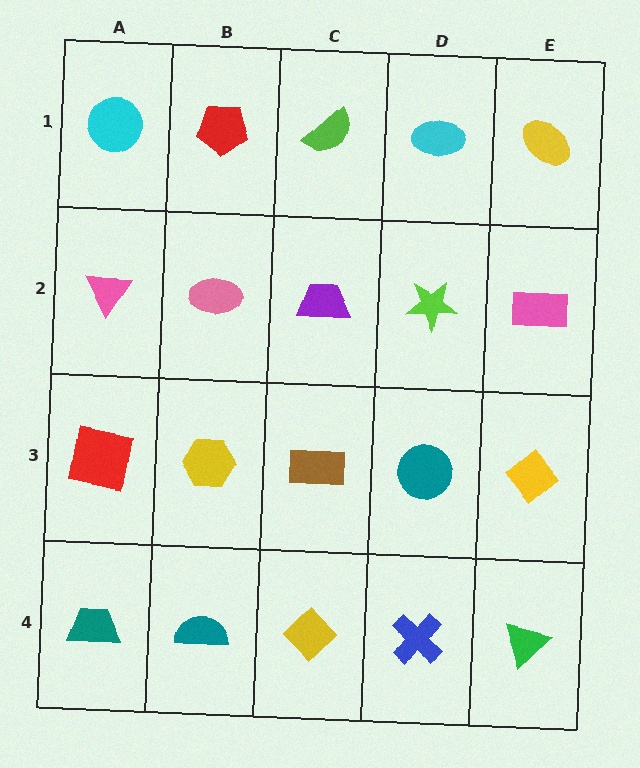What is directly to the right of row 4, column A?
A teal semicircle.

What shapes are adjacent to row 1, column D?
A lime star (row 2, column D), a lime semicircle (row 1, column C), a yellow ellipse (row 1, column E).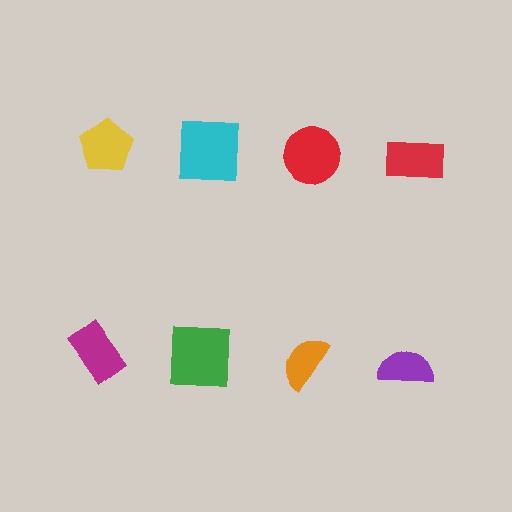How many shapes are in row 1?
4 shapes.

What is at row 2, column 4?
A purple semicircle.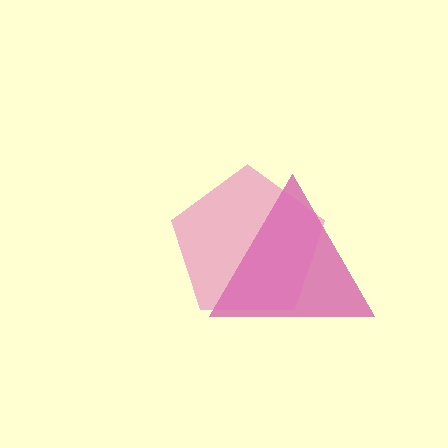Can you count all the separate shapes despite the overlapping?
Yes, there are 2 separate shapes.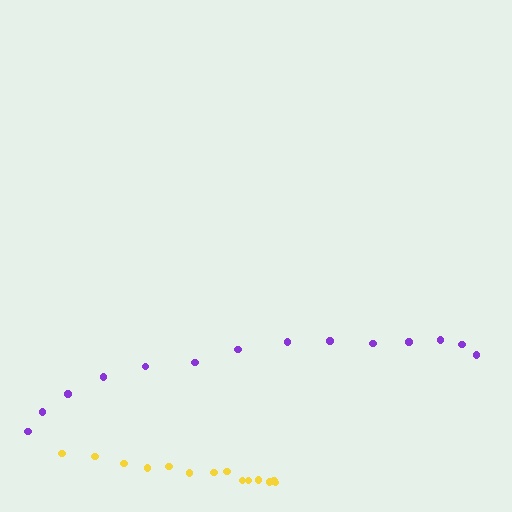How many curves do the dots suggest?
There are 2 distinct paths.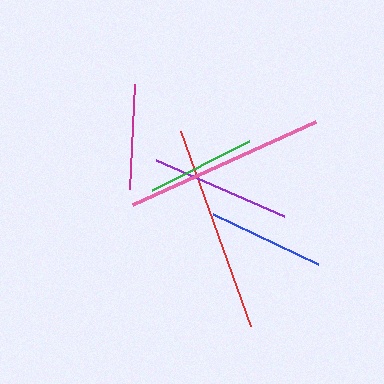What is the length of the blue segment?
The blue segment is approximately 116 pixels long.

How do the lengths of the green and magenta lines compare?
The green and magenta lines are approximately the same length.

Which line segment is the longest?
The red line is the longest at approximately 207 pixels.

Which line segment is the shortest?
The magenta line is the shortest at approximately 105 pixels.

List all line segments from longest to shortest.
From longest to shortest: red, pink, purple, blue, green, magenta.